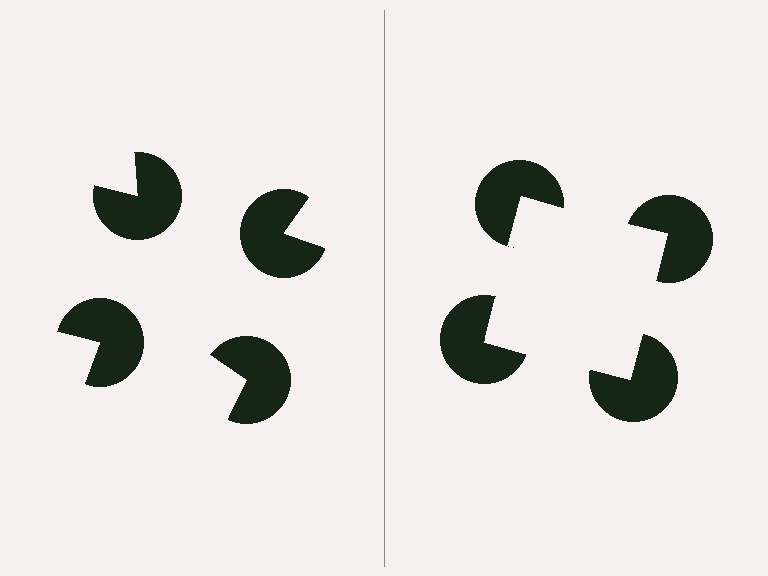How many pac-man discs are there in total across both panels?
8 — 4 on each side.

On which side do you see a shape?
An illusory square appears on the right side. On the left side the wedge cuts are rotated, so no coherent shape forms.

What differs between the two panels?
The pac-man discs are positioned identically on both sides; only the wedge orientations differ. On the right they align to a square; on the left they are misaligned.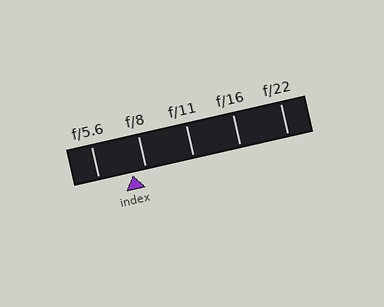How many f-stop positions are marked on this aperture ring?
There are 5 f-stop positions marked.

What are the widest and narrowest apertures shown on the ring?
The widest aperture shown is f/5.6 and the narrowest is f/22.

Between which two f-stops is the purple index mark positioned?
The index mark is between f/5.6 and f/8.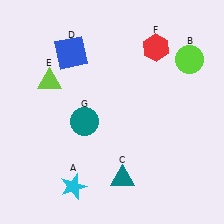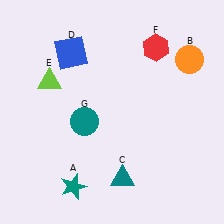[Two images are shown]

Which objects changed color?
A changed from cyan to teal. B changed from lime to orange.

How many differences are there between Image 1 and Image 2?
There are 2 differences between the two images.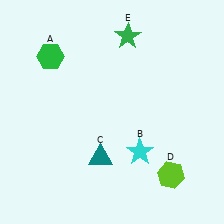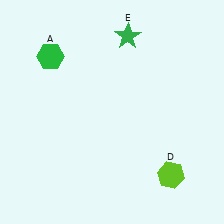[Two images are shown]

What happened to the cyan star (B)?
The cyan star (B) was removed in Image 2. It was in the bottom-right area of Image 1.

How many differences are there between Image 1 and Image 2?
There are 2 differences between the two images.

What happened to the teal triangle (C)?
The teal triangle (C) was removed in Image 2. It was in the bottom-left area of Image 1.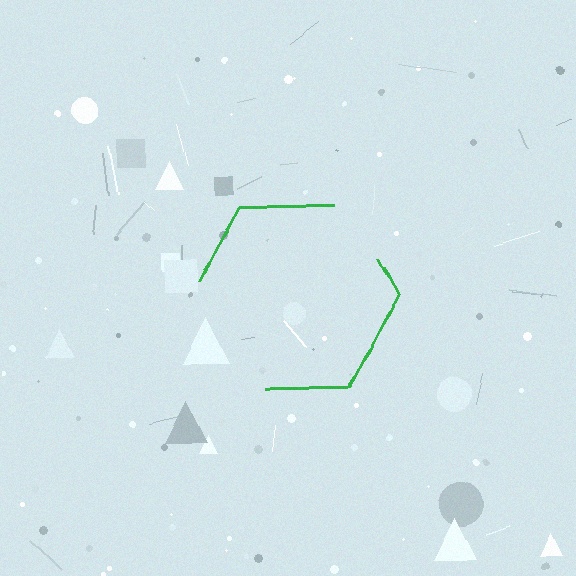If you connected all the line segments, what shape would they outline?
They would outline a hexagon.